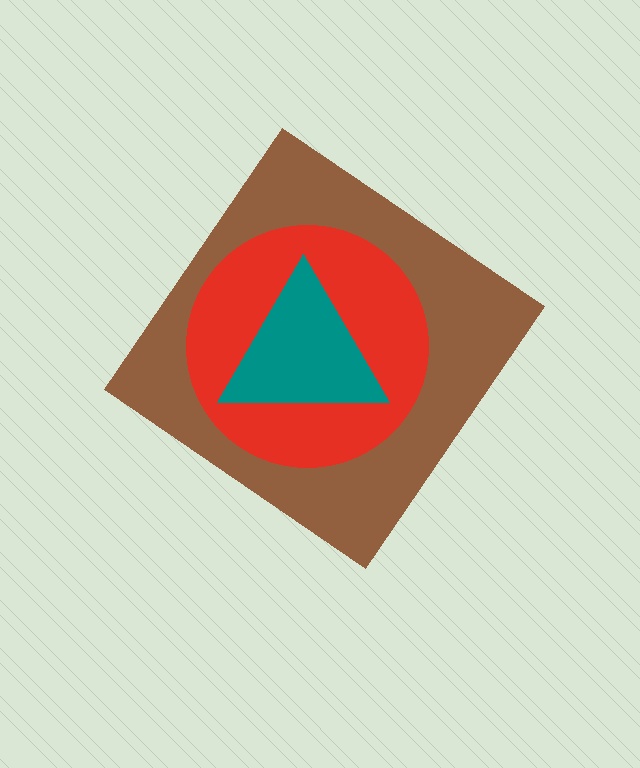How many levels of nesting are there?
3.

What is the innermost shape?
The teal triangle.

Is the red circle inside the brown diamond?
Yes.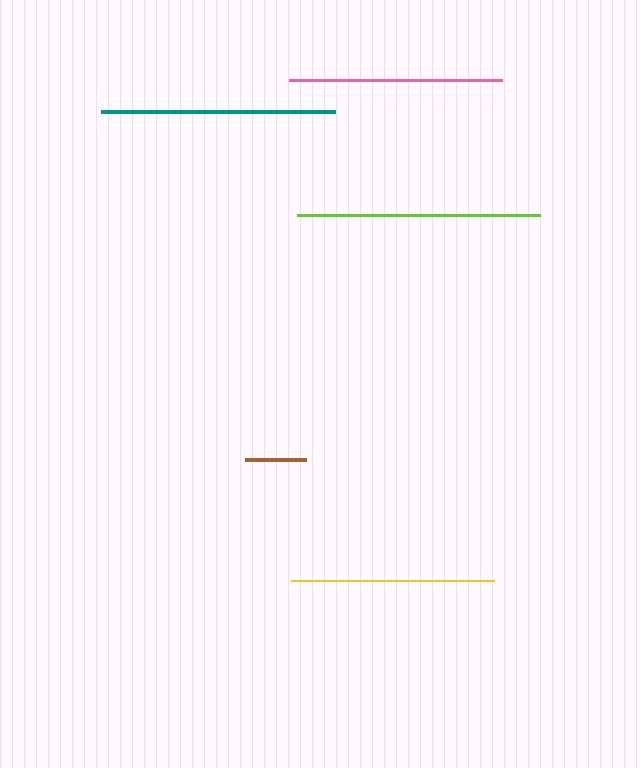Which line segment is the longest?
The lime line is the longest at approximately 243 pixels.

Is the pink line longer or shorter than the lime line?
The lime line is longer than the pink line.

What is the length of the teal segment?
The teal segment is approximately 234 pixels long.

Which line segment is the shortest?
The brown line is the shortest at approximately 60 pixels.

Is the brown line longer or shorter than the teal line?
The teal line is longer than the brown line.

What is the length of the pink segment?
The pink segment is approximately 213 pixels long.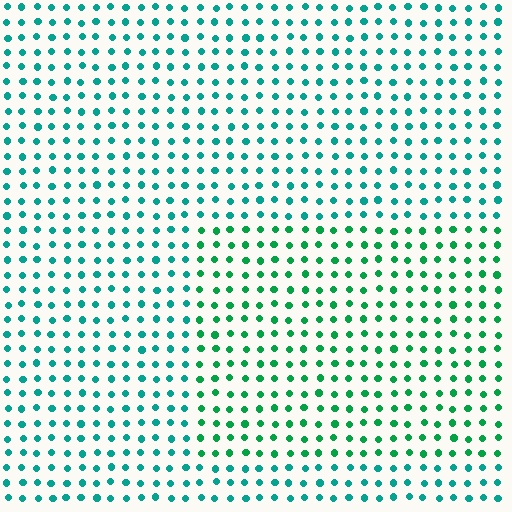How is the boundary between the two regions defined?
The boundary is defined purely by a slight shift in hue (about 28 degrees). Spacing, size, and orientation are identical on both sides.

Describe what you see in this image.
The image is filled with small teal elements in a uniform arrangement. A rectangle-shaped region is visible where the elements are tinted to a slightly different hue, forming a subtle color boundary.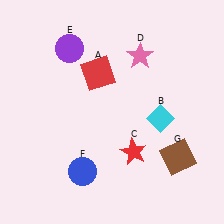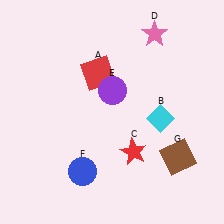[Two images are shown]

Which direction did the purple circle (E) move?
The purple circle (E) moved down.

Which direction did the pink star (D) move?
The pink star (D) moved up.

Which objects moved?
The objects that moved are: the pink star (D), the purple circle (E).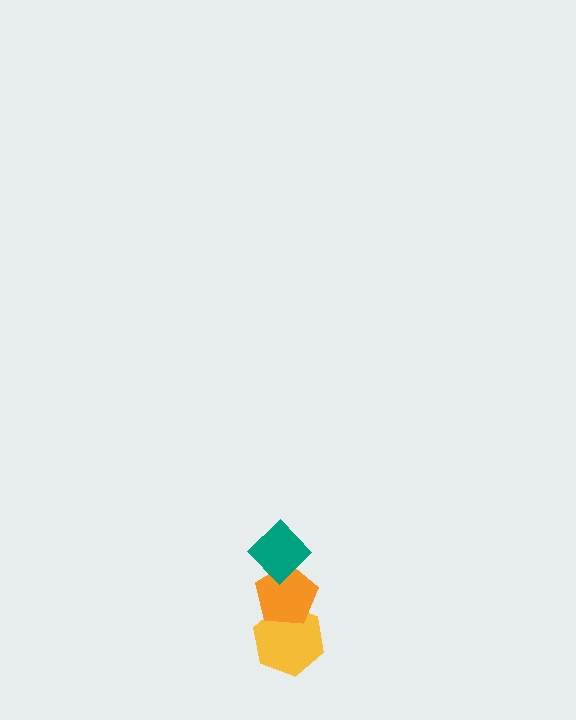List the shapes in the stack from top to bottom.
From top to bottom: the teal diamond, the orange pentagon, the yellow hexagon.